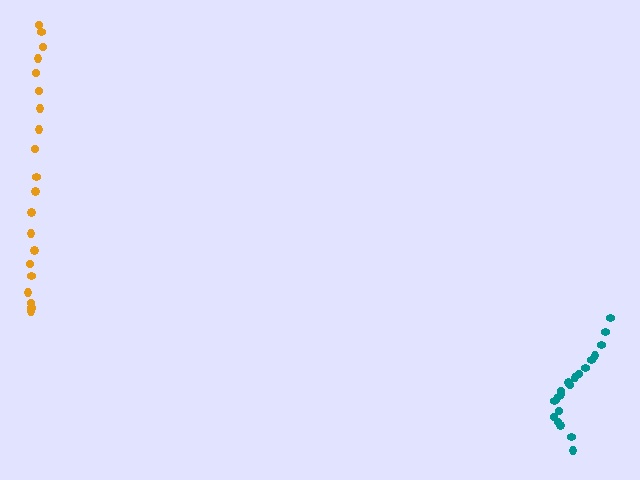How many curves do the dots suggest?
There are 2 distinct paths.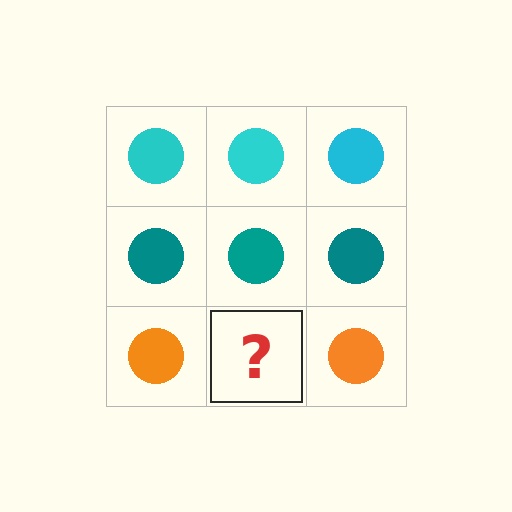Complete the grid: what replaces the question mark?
The question mark should be replaced with an orange circle.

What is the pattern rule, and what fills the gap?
The rule is that each row has a consistent color. The gap should be filled with an orange circle.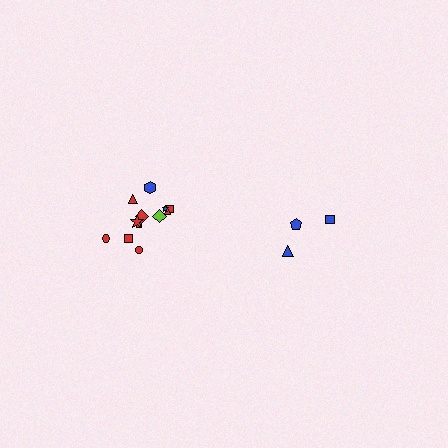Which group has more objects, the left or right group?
The left group.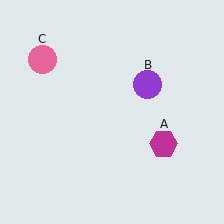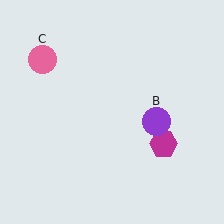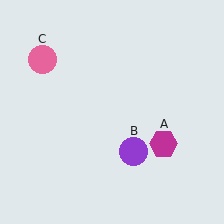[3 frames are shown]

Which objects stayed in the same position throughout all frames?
Magenta hexagon (object A) and pink circle (object C) remained stationary.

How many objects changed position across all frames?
1 object changed position: purple circle (object B).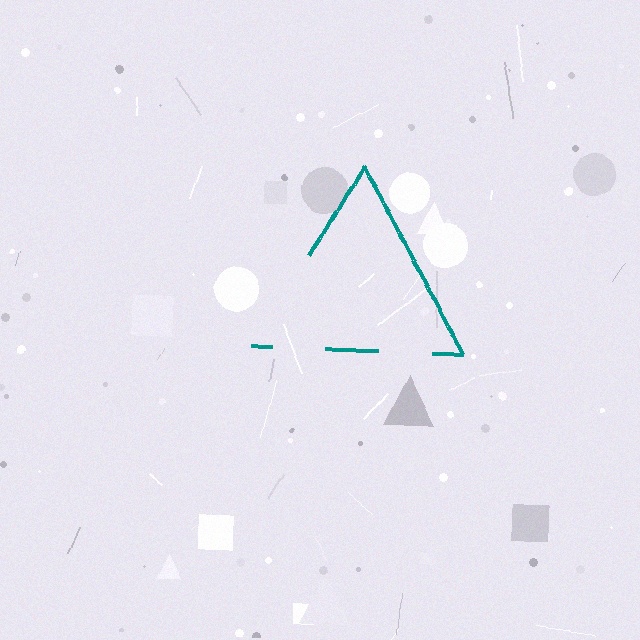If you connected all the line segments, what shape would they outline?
They would outline a triangle.